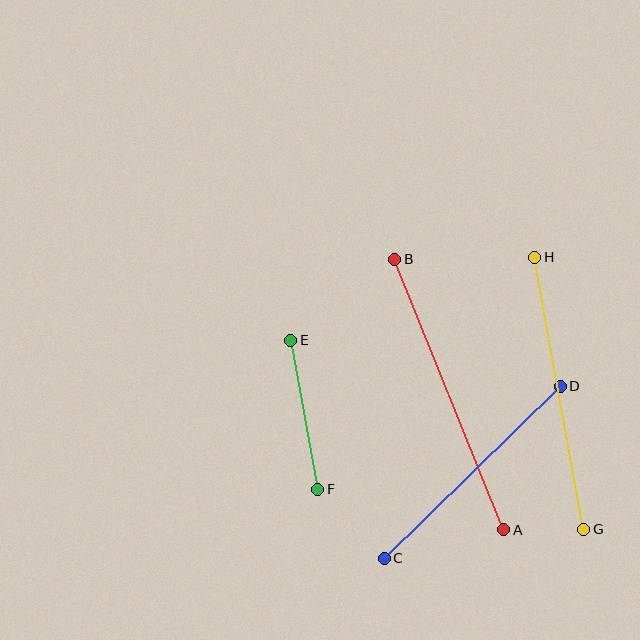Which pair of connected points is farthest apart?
Points A and B are farthest apart.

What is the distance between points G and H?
The distance is approximately 276 pixels.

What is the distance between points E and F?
The distance is approximately 152 pixels.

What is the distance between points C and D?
The distance is approximately 246 pixels.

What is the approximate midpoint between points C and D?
The midpoint is at approximately (472, 472) pixels.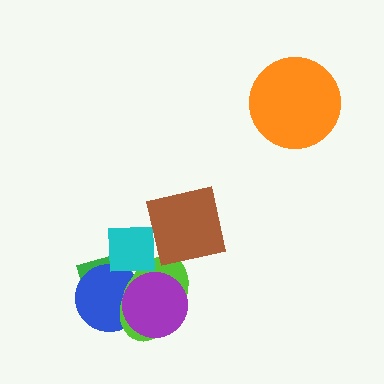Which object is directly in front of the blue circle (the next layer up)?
The lime ellipse is directly in front of the blue circle.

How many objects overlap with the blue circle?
4 objects overlap with the blue circle.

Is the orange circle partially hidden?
No, no other shape covers it.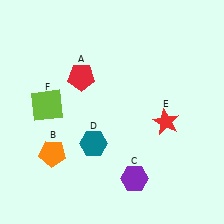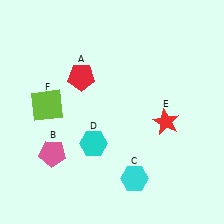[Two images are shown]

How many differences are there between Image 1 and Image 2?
There are 3 differences between the two images.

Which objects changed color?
B changed from orange to pink. C changed from purple to cyan. D changed from teal to cyan.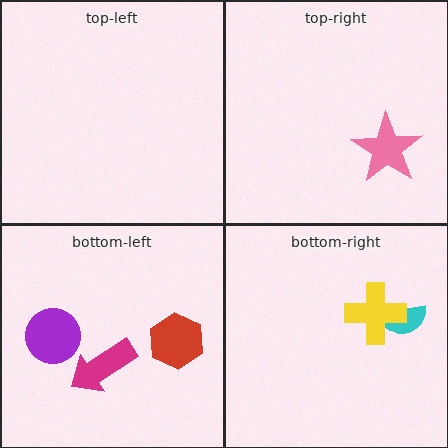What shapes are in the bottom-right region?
The cyan semicircle, the yellow cross.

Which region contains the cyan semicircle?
The bottom-right region.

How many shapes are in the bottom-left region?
3.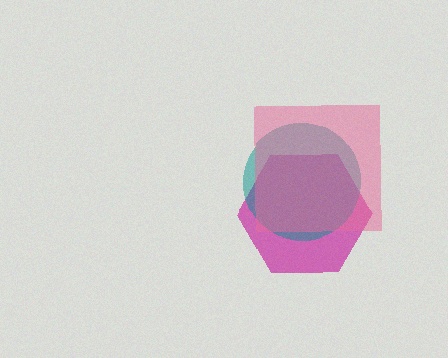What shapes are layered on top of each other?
The layered shapes are: a magenta hexagon, a teal circle, a pink square.